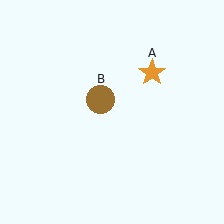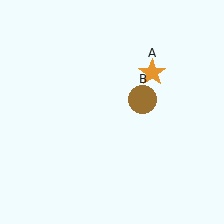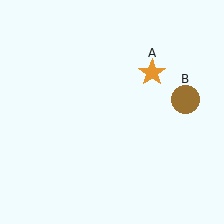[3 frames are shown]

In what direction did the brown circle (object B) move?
The brown circle (object B) moved right.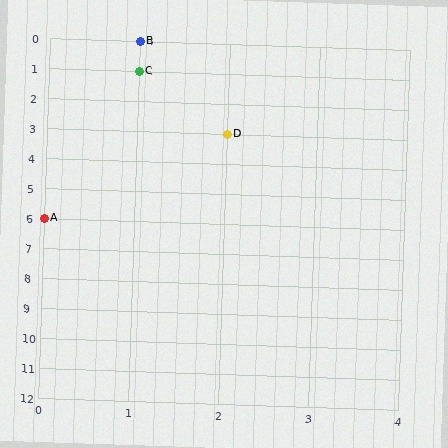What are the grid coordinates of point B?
Point B is at grid coordinates (1, 0).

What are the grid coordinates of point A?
Point A is at grid coordinates (0, 6).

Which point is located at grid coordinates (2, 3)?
Point D is at (2, 3).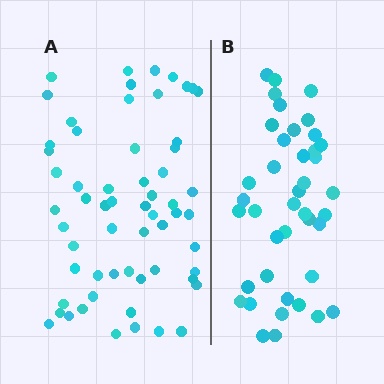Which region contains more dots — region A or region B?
Region A (the left region) has more dots.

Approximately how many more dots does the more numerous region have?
Region A has approximately 20 more dots than region B.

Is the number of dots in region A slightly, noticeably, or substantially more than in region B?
Region A has substantially more. The ratio is roughly 1.5 to 1.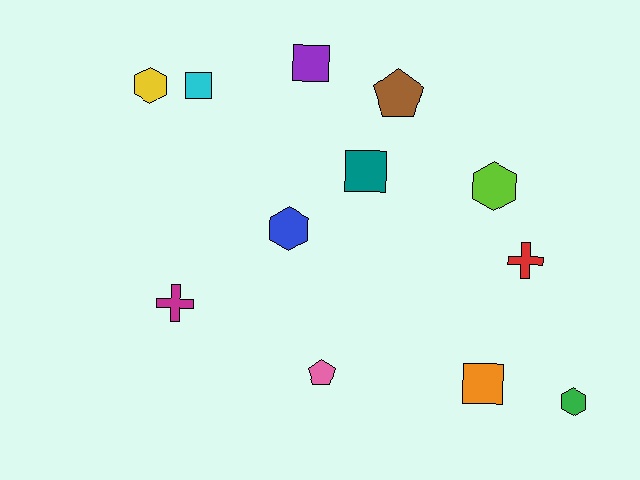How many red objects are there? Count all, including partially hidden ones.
There is 1 red object.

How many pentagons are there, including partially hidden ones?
There are 2 pentagons.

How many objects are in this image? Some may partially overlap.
There are 12 objects.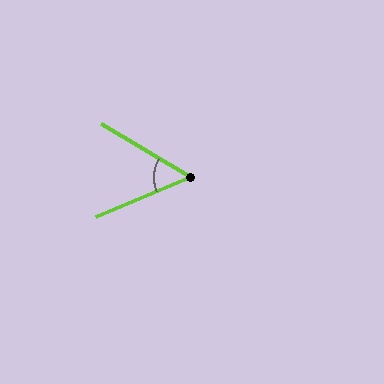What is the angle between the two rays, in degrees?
Approximately 54 degrees.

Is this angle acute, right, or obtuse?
It is acute.